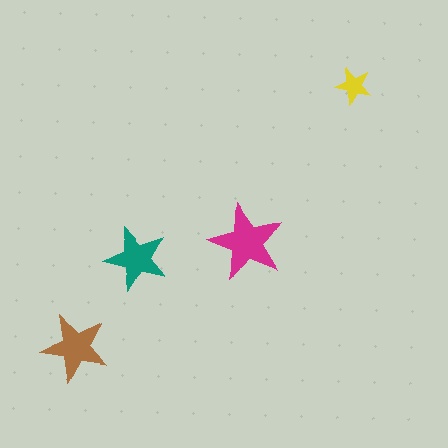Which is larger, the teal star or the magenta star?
The magenta one.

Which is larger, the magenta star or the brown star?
The magenta one.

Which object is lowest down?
The brown star is bottommost.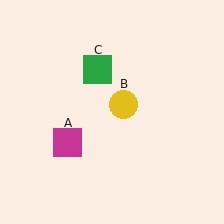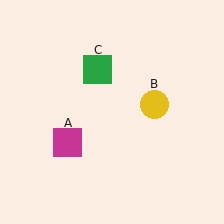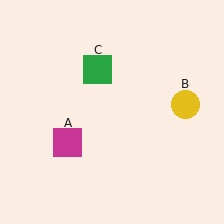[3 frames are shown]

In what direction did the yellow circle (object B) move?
The yellow circle (object B) moved right.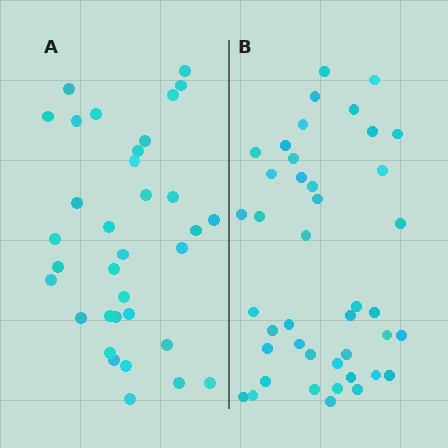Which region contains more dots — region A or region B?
Region B (the right region) has more dots.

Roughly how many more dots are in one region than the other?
Region B has roughly 8 or so more dots than region A.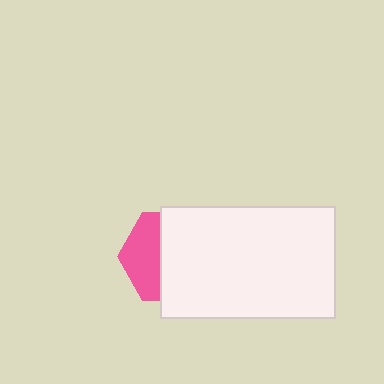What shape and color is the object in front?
The object in front is a white rectangle.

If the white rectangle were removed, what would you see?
You would see the complete pink hexagon.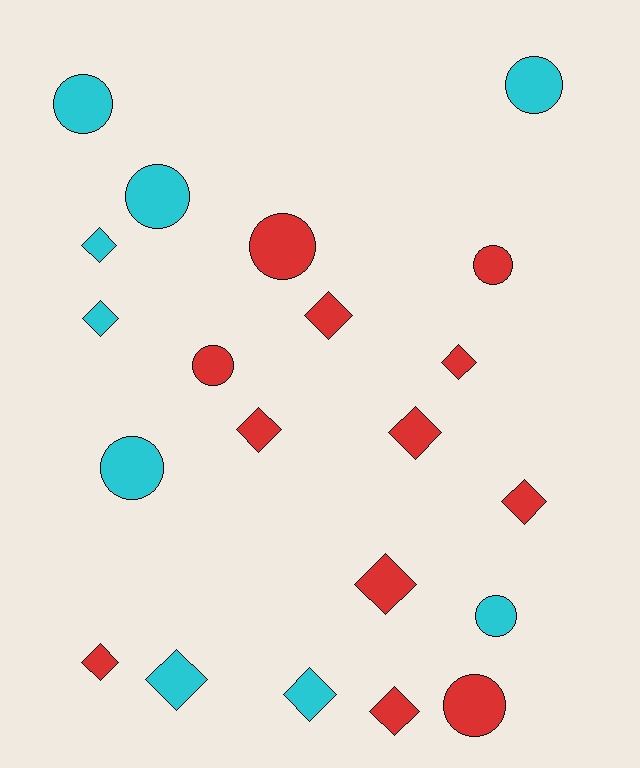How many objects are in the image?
There are 21 objects.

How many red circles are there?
There are 4 red circles.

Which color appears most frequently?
Red, with 12 objects.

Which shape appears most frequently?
Diamond, with 12 objects.